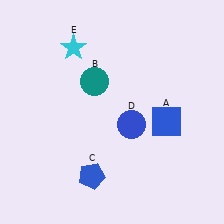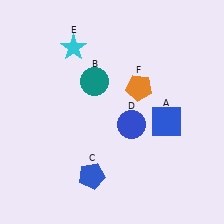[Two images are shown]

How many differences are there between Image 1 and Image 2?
There is 1 difference between the two images.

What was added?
An orange pentagon (F) was added in Image 2.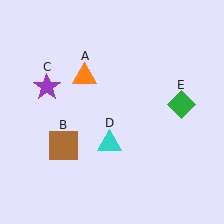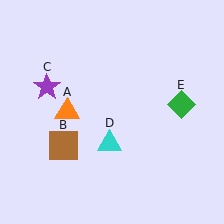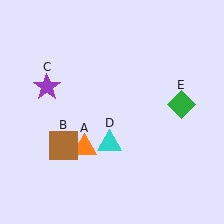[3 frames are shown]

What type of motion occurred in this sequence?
The orange triangle (object A) rotated counterclockwise around the center of the scene.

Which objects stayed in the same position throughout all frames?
Brown square (object B) and purple star (object C) and cyan triangle (object D) and green diamond (object E) remained stationary.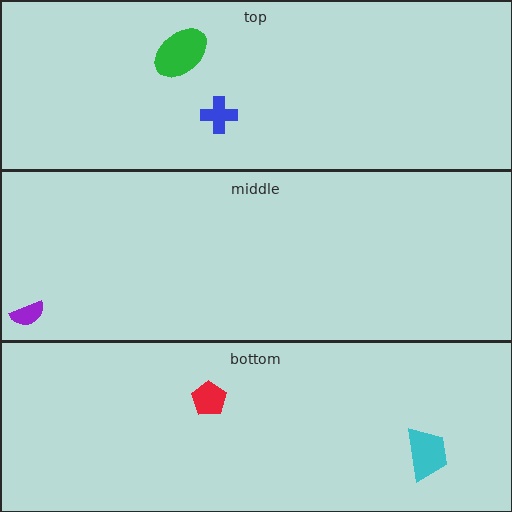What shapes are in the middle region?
The purple semicircle.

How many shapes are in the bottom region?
2.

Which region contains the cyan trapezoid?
The bottom region.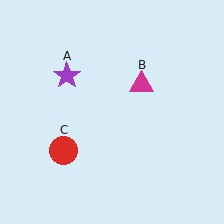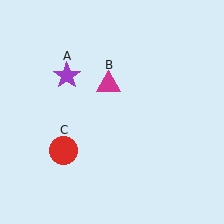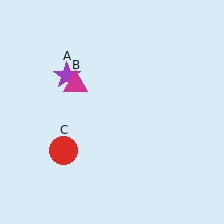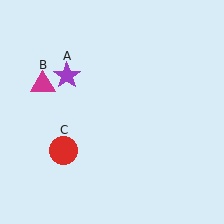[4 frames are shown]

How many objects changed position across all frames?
1 object changed position: magenta triangle (object B).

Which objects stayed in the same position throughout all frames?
Purple star (object A) and red circle (object C) remained stationary.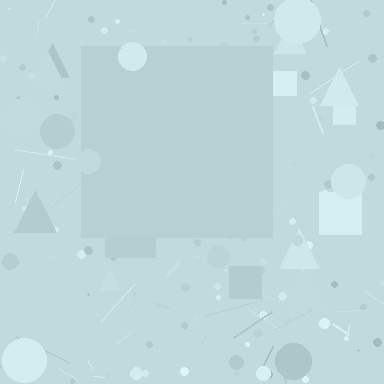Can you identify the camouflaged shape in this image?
The camouflaged shape is a square.